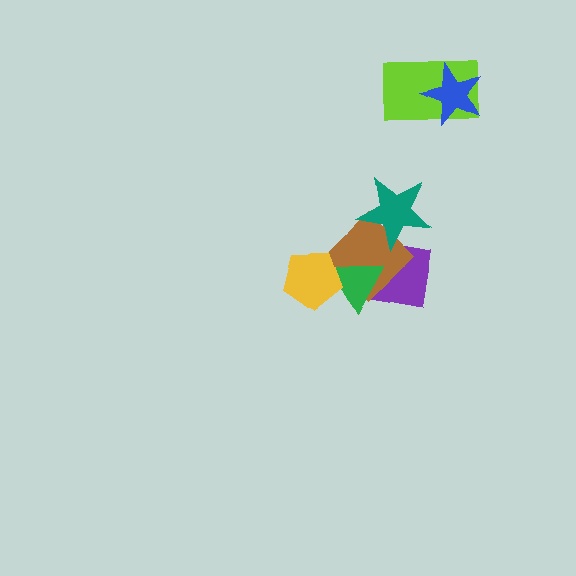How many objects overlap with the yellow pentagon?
2 objects overlap with the yellow pentagon.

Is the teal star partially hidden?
No, no other shape covers it.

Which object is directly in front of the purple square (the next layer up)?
The brown diamond is directly in front of the purple square.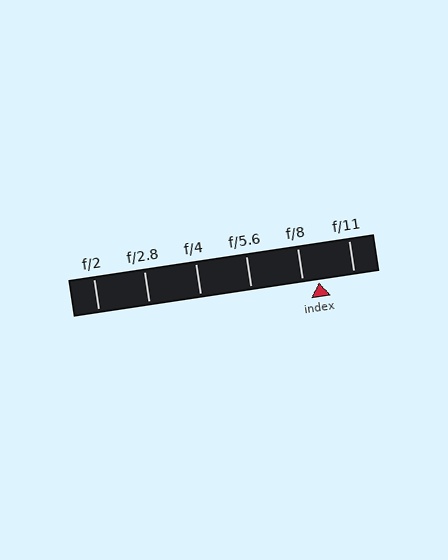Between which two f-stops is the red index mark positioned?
The index mark is between f/8 and f/11.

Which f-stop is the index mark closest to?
The index mark is closest to f/8.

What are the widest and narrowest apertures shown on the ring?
The widest aperture shown is f/2 and the narrowest is f/11.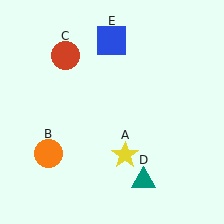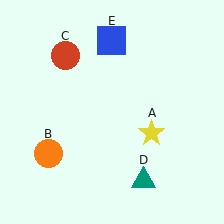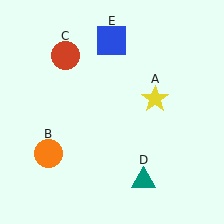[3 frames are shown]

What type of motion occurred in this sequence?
The yellow star (object A) rotated counterclockwise around the center of the scene.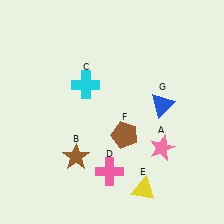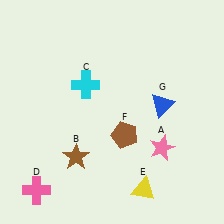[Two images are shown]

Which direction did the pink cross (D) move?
The pink cross (D) moved left.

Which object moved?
The pink cross (D) moved left.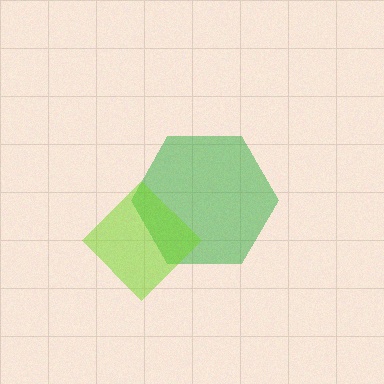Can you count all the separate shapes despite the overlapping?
Yes, there are 2 separate shapes.